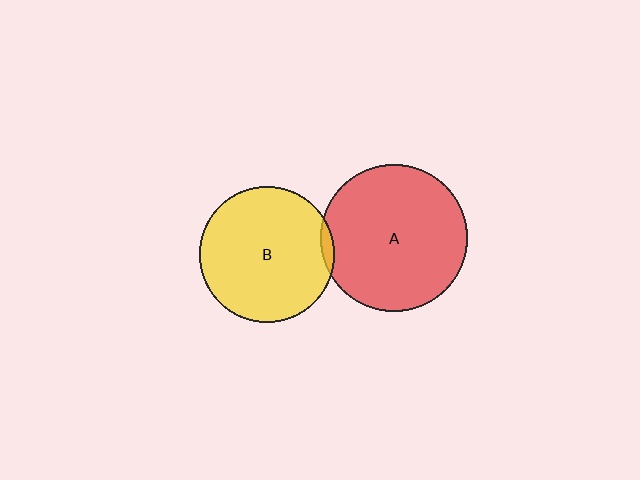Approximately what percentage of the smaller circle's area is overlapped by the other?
Approximately 5%.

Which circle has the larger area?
Circle A (red).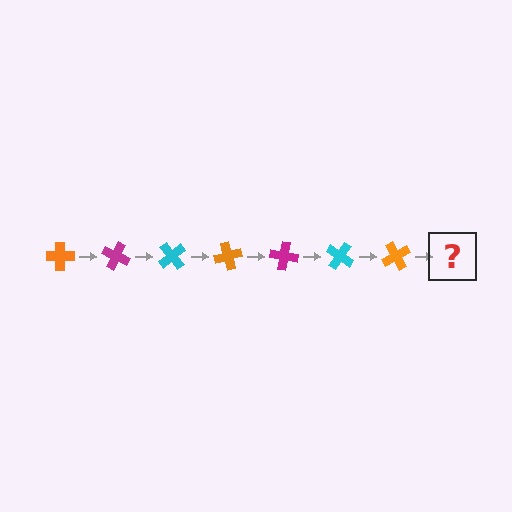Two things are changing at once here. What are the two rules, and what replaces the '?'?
The two rules are that it rotates 25 degrees each step and the color cycles through orange, magenta, and cyan. The '?' should be a magenta cross, rotated 175 degrees from the start.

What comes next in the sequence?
The next element should be a magenta cross, rotated 175 degrees from the start.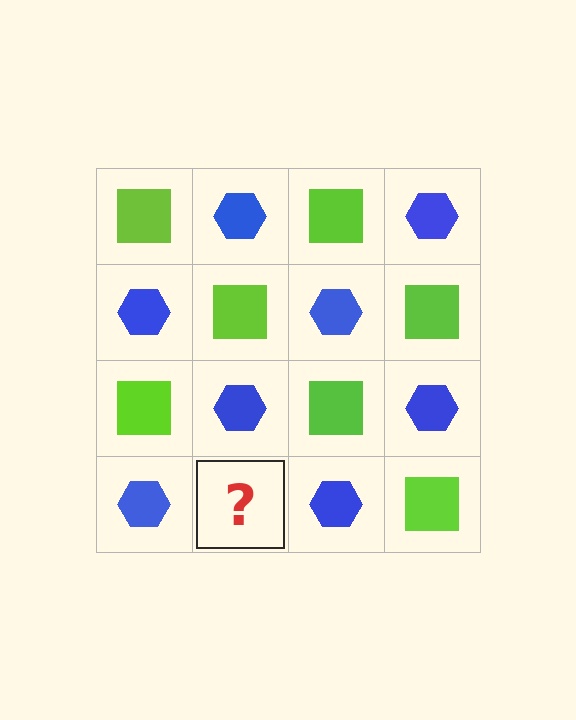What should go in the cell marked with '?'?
The missing cell should contain a lime square.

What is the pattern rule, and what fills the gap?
The rule is that it alternates lime square and blue hexagon in a checkerboard pattern. The gap should be filled with a lime square.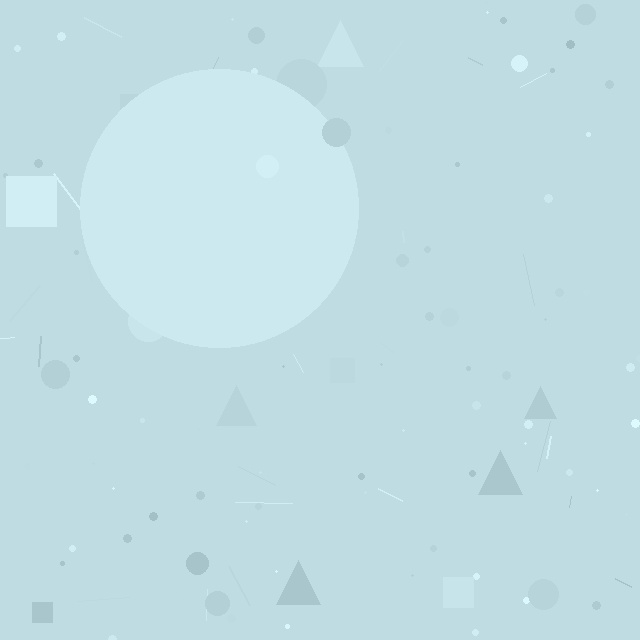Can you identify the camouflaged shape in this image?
The camouflaged shape is a circle.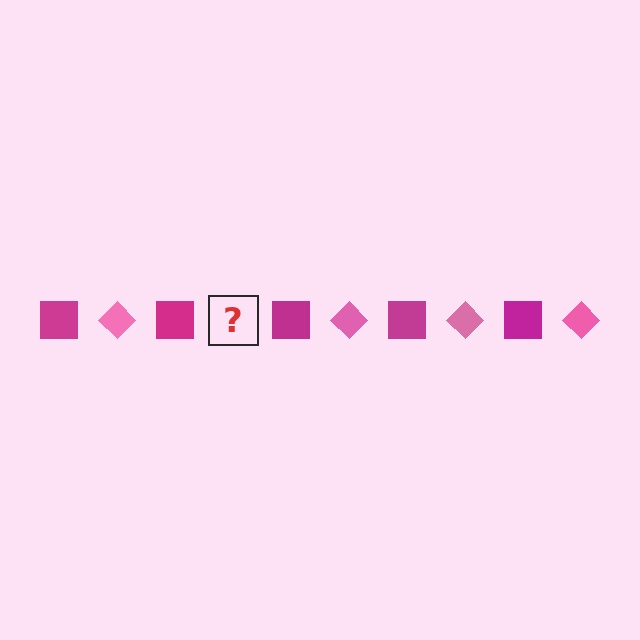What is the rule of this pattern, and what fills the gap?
The rule is that the pattern alternates between magenta square and pink diamond. The gap should be filled with a pink diamond.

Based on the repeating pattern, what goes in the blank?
The blank should be a pink diamond.